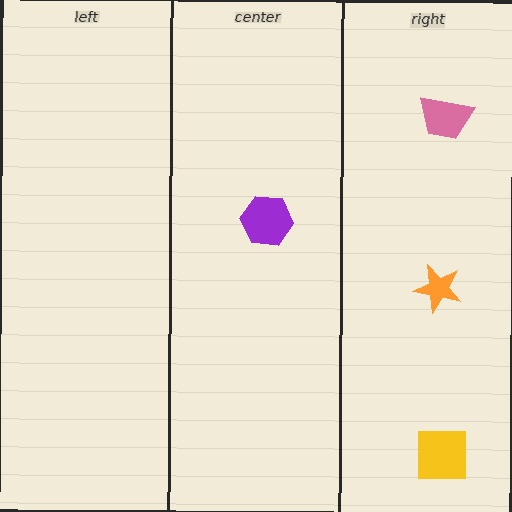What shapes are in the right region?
The orange star, the yellow square, the pink trapezoid.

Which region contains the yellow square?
The right region.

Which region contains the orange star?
The right region.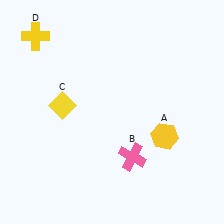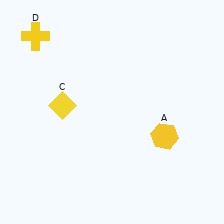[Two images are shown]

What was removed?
The pink cross (B) was removed in Image 2.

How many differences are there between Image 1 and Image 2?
There is 1 difference between the two images.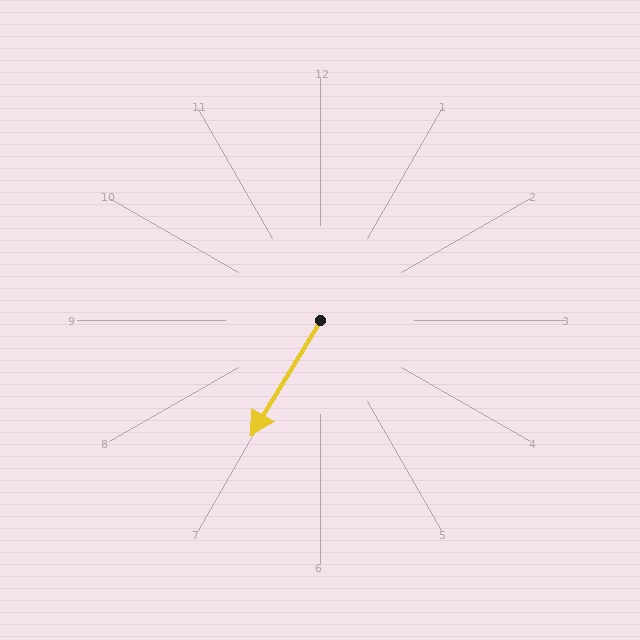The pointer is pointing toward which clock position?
Roughly 7 o'clock.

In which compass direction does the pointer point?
Southwest.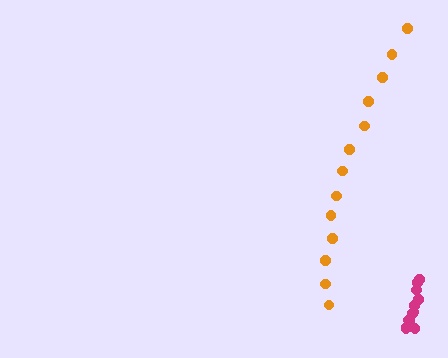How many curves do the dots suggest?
There are 2 distinct paths.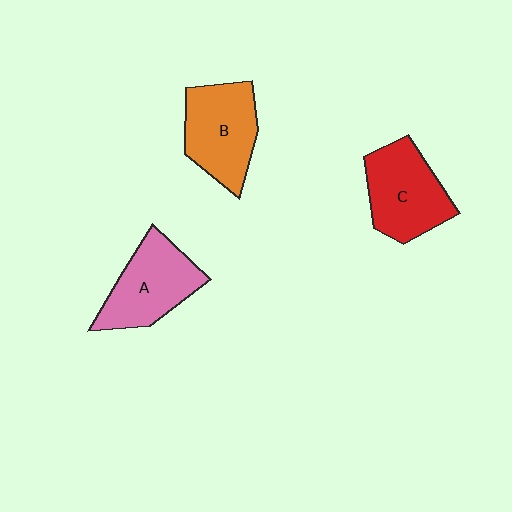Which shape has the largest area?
Shape B (orange).